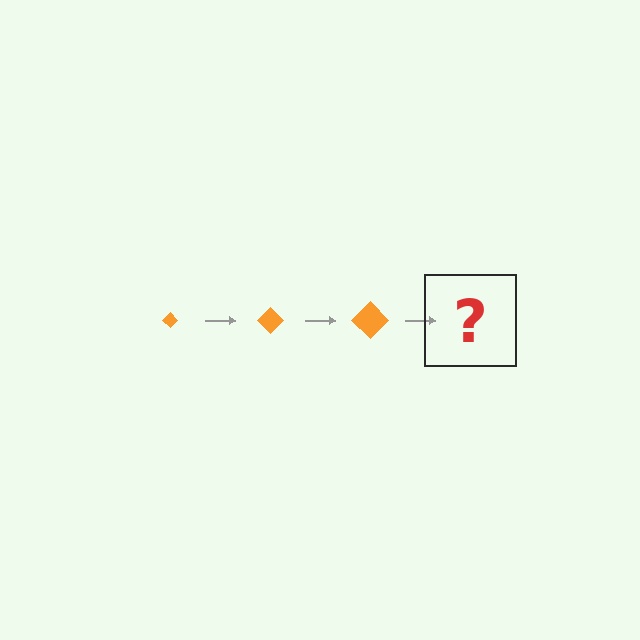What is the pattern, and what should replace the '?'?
The pattern is that the diamond gets progressively larger each step. The '?' should be an orange diamond, larger than the previous one.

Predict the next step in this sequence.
The next step is an orange diamond, larger than the previous one.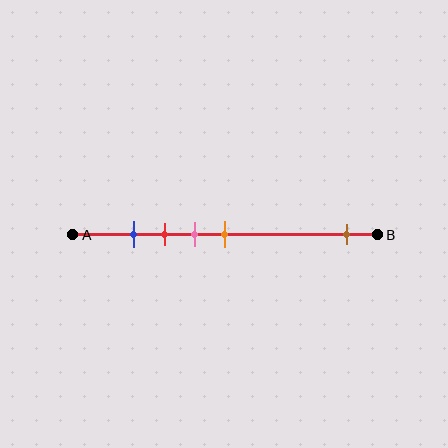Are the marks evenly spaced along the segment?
No, the marks are not evenly spaced.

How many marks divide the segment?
There are 5 marks dividing the segment.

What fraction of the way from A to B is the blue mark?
The blue mark is approximately 20% (0.2) of the way from A to B.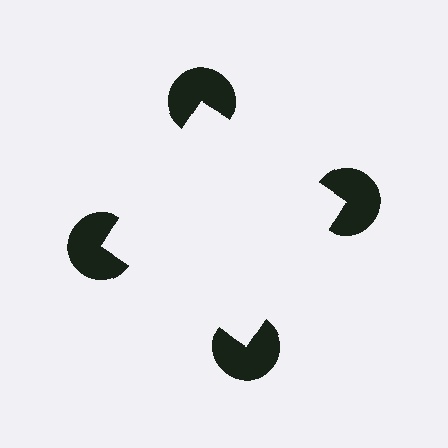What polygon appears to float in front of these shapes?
An illusory square — its edges are inferred from the aligned wedge cuts in the pac-man discs, not physically drawn.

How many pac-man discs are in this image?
There are 4 — one at each vertex of the illusory square.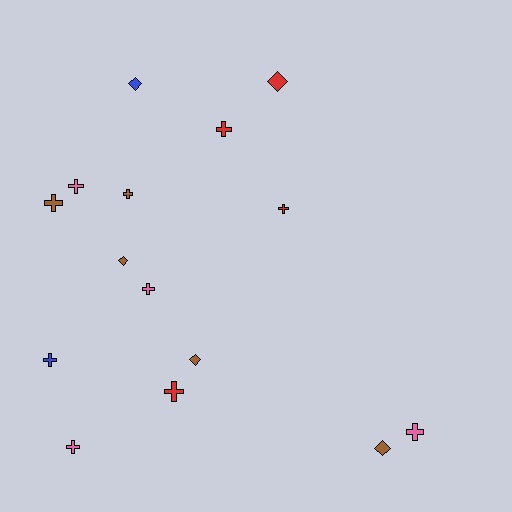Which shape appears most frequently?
Cross, with 10 objects.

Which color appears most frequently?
Brown, with 5 objects.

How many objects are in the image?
There are 15 objects.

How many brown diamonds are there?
There are 3 brown diamonds.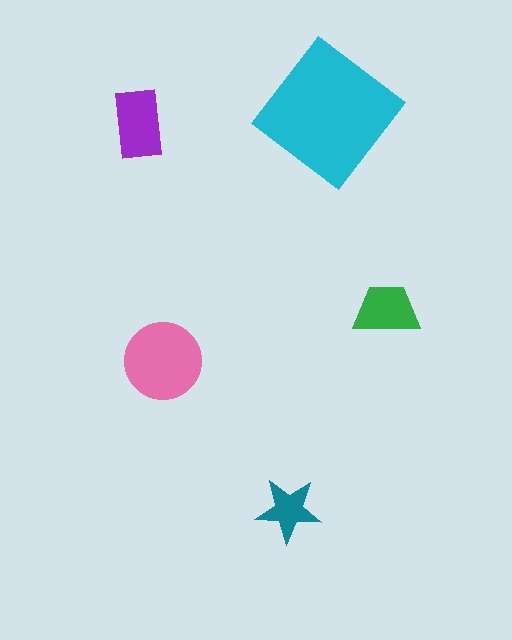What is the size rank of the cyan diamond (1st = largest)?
1st.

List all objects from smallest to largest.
The teal star, the green trapezoid, the purple rectangle, the pink circle, the cyan diamond.